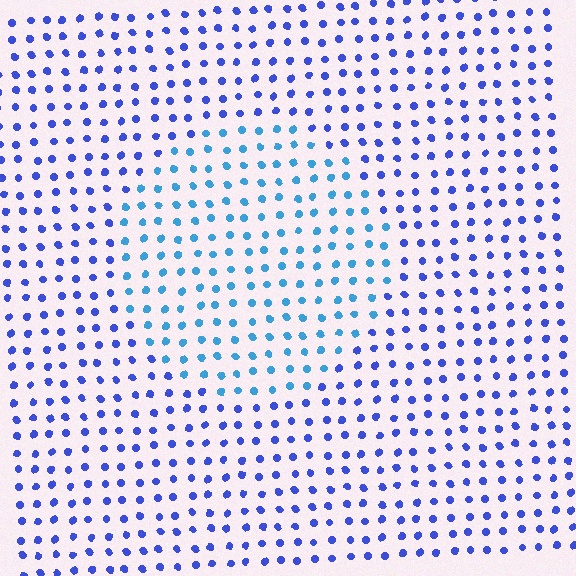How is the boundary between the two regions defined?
The boundary is defined purely by a slight shift in hue (about 32 degrees). Spacing, size, and orientation are identical on both sides.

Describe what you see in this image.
The image is filled with small blue elements in a uniform arrangement. A circle-shaped region is visible where the elements are tinted to a slightly different hue, forming a subtle color boundary.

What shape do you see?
I see a circle.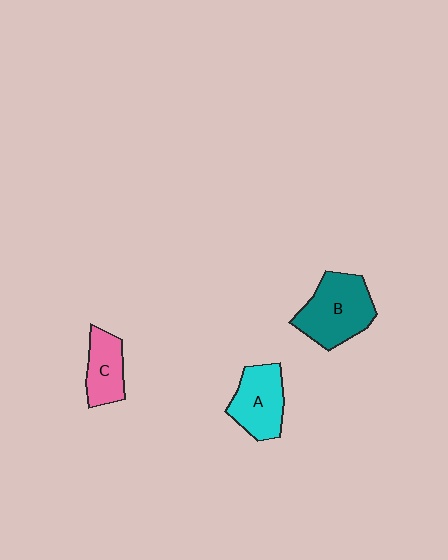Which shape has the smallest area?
Shape C (pink).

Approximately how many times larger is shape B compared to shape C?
Approximately 1.7 times.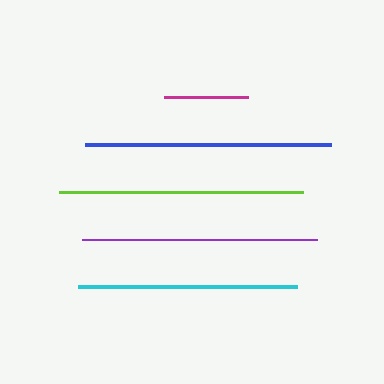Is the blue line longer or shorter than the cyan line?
The blue line is longer than the cyan line.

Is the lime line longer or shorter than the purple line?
The lime line is longer than the purple line.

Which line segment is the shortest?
The magenta line is the shortest at approximately 84 pixels.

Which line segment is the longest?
The blue line is the longest at approximately 246 pixels.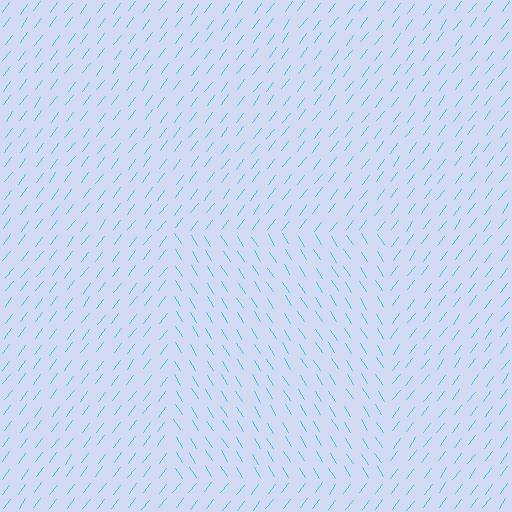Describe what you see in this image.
The image is filled with small cyan line segments. A rectangle region in the image has lines oriented differently from the surrounding lines, creating a visible texture boundary.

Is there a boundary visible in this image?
Yes, there is a texture boundary formed by a change in line orientation.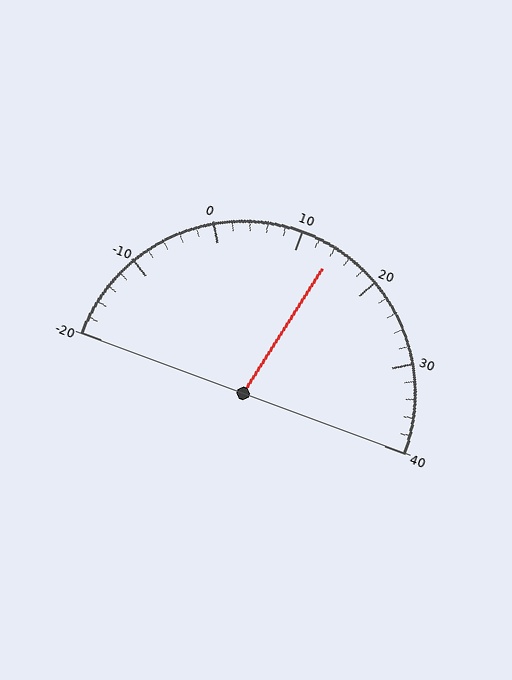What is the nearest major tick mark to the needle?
The nearest major tick mark is 10.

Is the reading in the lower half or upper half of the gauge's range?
The reading is in the upper half of the range (-20 to 40).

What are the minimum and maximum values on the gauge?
The gauge ranges from -20 to 40.